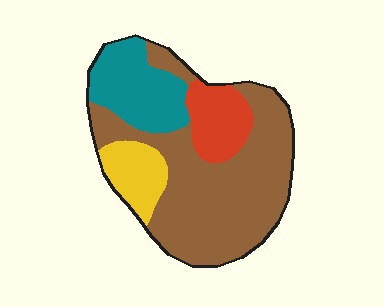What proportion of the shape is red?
Red takes up less than a quarter of the shape.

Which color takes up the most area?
Brown, at roughly 55%.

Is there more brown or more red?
Brown.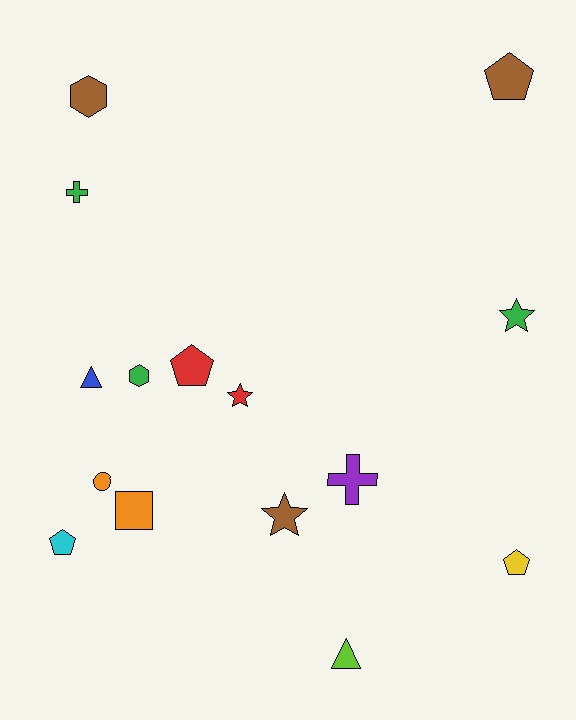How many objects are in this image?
There are 15 objects.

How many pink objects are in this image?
There are no pink objects.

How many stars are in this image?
There are 3 stars.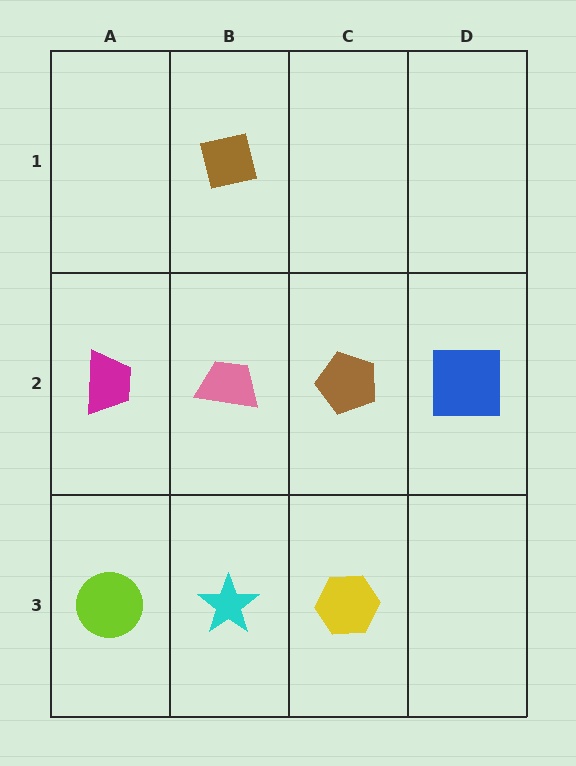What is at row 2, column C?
A brown pentagon.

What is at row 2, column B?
A pink trapezoid.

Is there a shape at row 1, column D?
No, that cell is empty.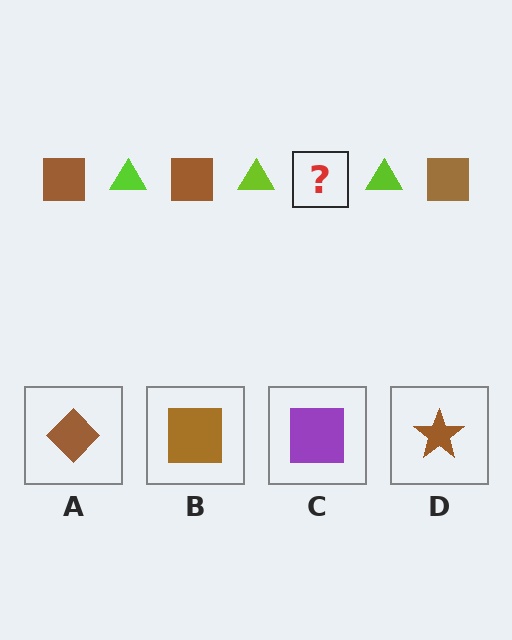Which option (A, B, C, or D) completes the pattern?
B.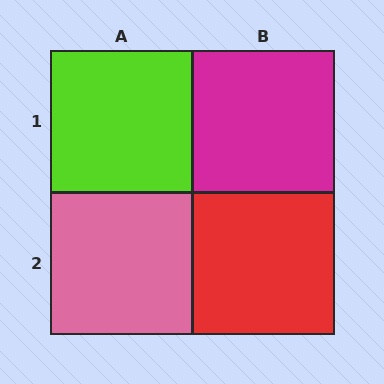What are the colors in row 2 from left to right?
Pink, red.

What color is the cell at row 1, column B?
Magenta.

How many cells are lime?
1 cell is lime.